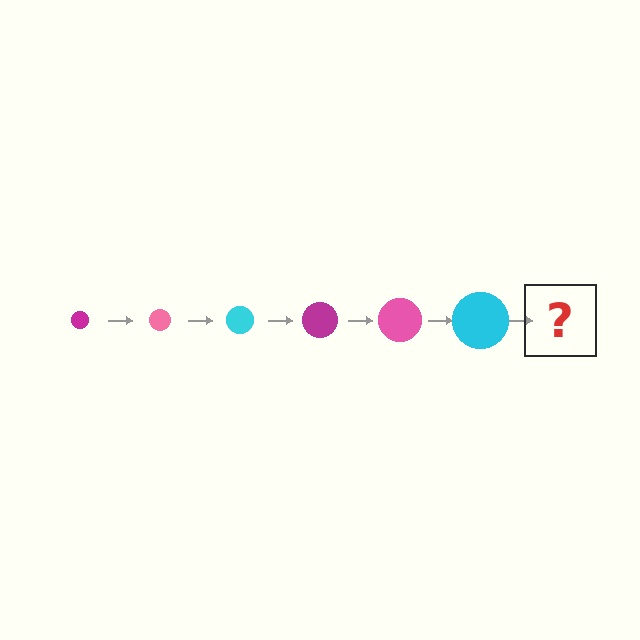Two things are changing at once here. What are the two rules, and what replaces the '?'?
The two rules are that the circle grows larger each step and the color cycles through magenta, pink, and cyan. The '?' should be a magenta circle, larger than the previous one.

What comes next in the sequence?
The next element should be a magenta circle, larger than the previous one.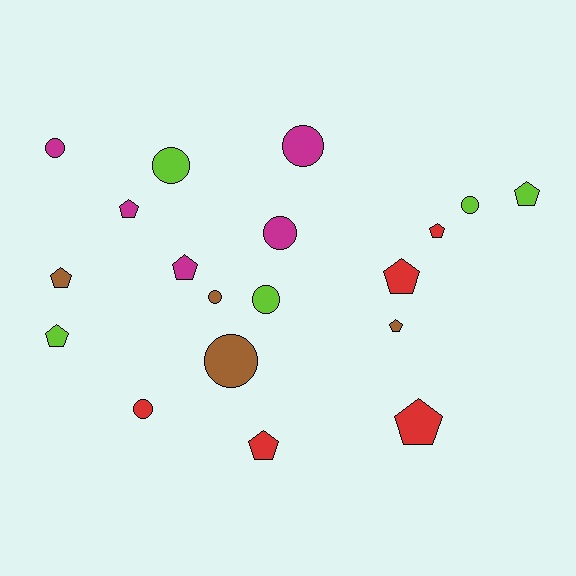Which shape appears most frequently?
Pentagon, with 10 objects.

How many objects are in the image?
There are 19 objects.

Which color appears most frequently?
Lime, with 5 objects.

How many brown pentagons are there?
There are 2 brown pentagons.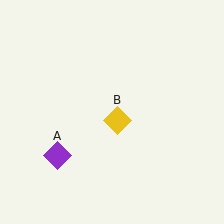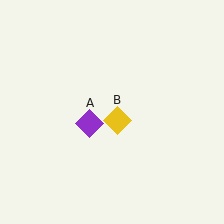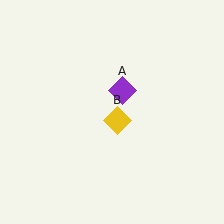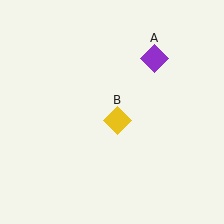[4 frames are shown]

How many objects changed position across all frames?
1 object changed position: purple diamond (object A).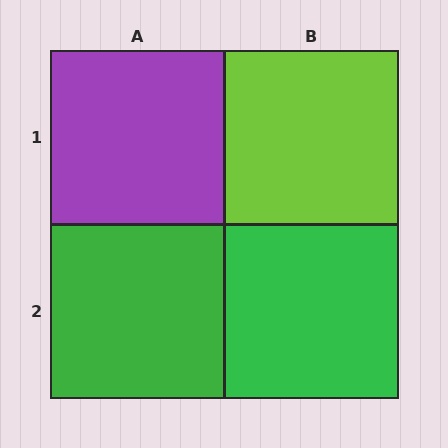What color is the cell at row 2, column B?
Green.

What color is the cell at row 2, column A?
Green.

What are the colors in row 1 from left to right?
Purple, lime.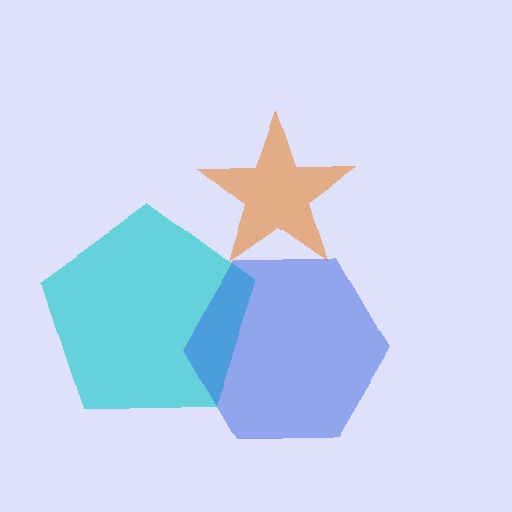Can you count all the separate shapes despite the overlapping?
Yes, there are 3 separate shapes.